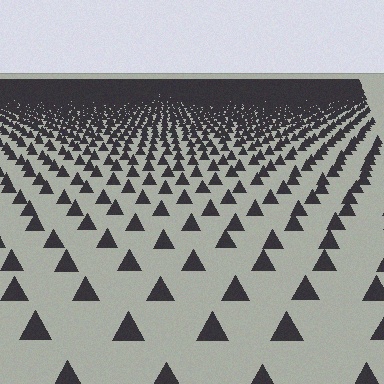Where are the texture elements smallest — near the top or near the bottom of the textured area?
Near the top.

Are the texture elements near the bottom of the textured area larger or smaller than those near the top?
Larger. Near the bottom, elements are closer to the viewer and appear at a bigger on-screen size.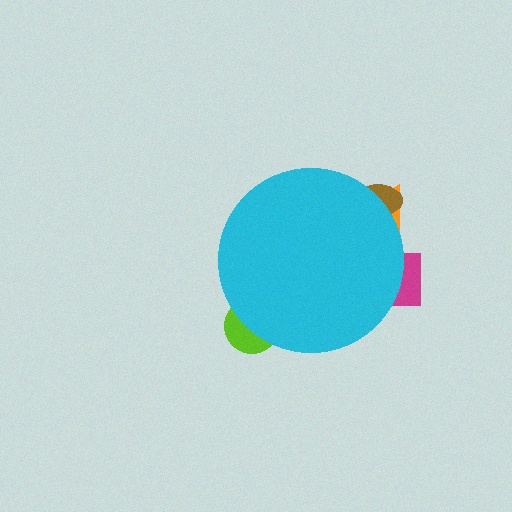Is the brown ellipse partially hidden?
Yes, the brown ellipse is partially hidden behind the cyan circle.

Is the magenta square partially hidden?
Yes, the magenta square is partially hidden behind the cyan circle.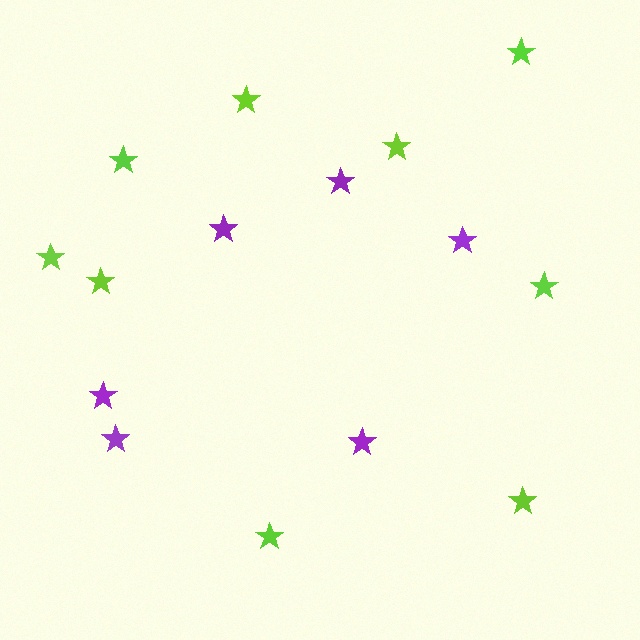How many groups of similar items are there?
There are 2 groups: one group of lime stars (9) and one group of purple stars (6).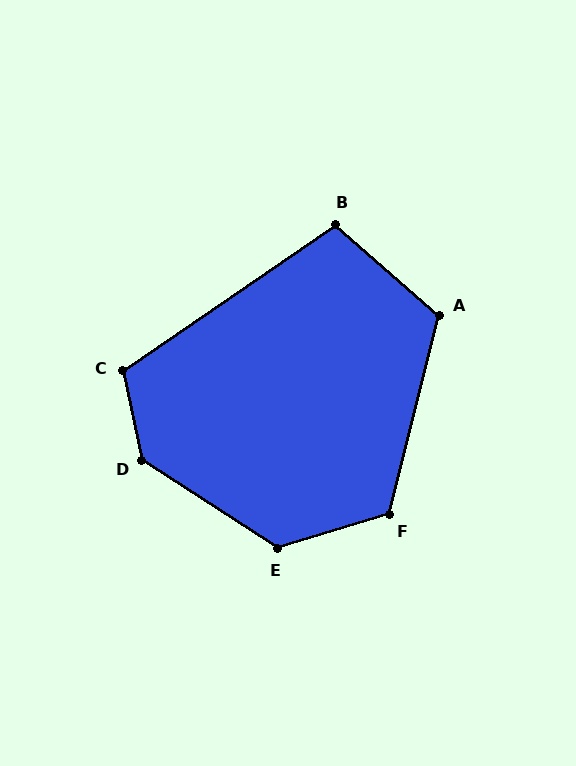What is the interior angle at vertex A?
Approximately 117 degrees (obtuse).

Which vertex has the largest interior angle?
D, at approximately 135 degrees.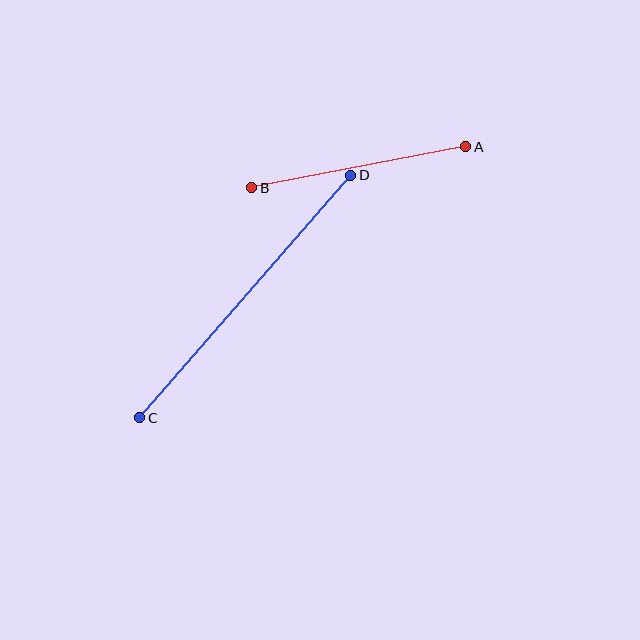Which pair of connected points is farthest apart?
Points C and D are farthest apart.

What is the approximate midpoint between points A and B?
The midpoint is at approximately (359, 167) pixels.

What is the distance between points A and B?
The distance is approximately 218 pixels.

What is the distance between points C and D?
The distance is approximately 321 pixels.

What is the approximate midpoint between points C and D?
The midpoint is at approximately (245, 296) pixels.